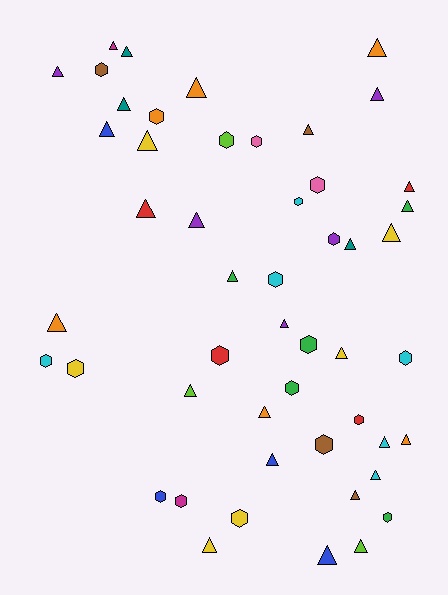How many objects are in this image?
There are 50 objects.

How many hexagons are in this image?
There are 20 hexagons.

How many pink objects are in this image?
There are 2 pink objects.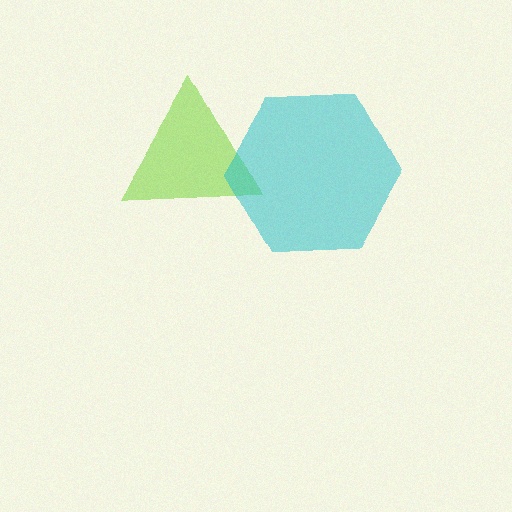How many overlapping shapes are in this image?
There are 2 overlapping shapes in the image.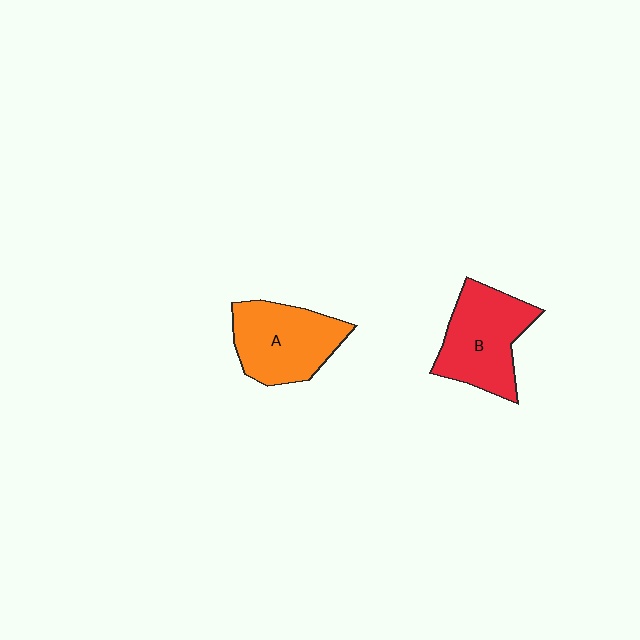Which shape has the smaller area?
Shape A (orange).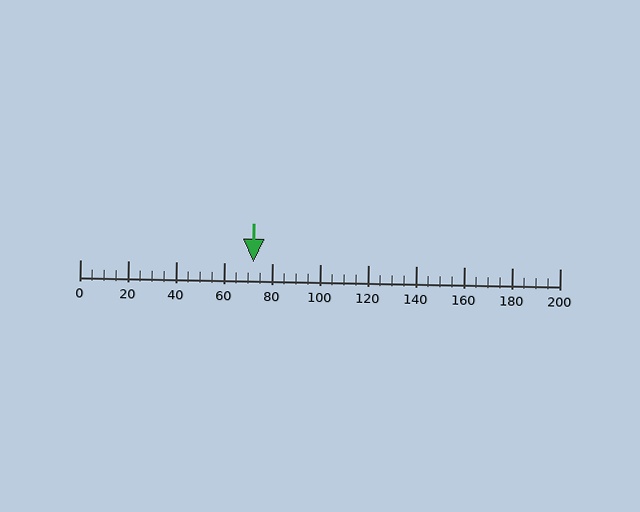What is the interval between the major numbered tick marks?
The major tick marks are spaced 20 units apart.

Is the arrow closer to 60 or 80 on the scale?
The arrow is closer to 80.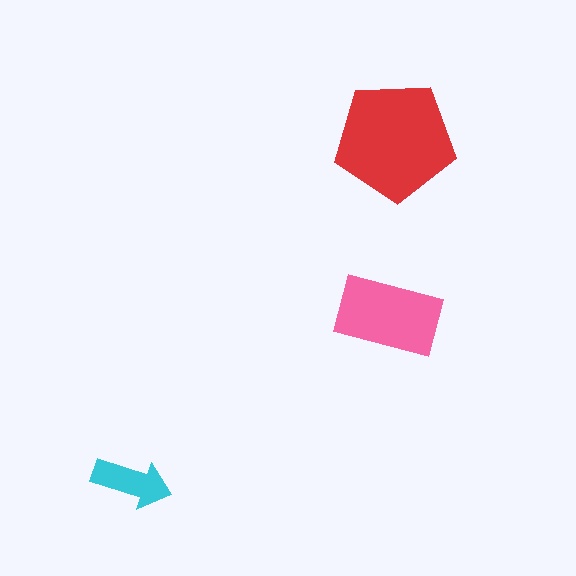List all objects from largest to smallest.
The red pentagon, the pink rectangle, the cyan arrow.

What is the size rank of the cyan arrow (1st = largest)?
3rd.